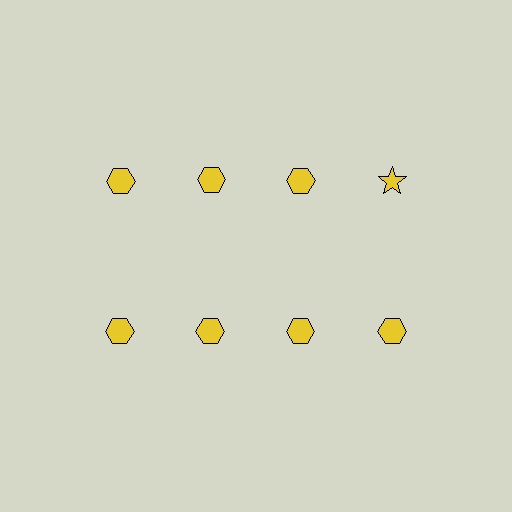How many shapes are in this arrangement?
There are 8 shapes arranged in a grid pattern.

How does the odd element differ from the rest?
It has a different shape: star instead of hexagon.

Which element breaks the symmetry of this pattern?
The yellow star in the top row, second from right column breaks the symmetry. All other shapes are yellow hexagons.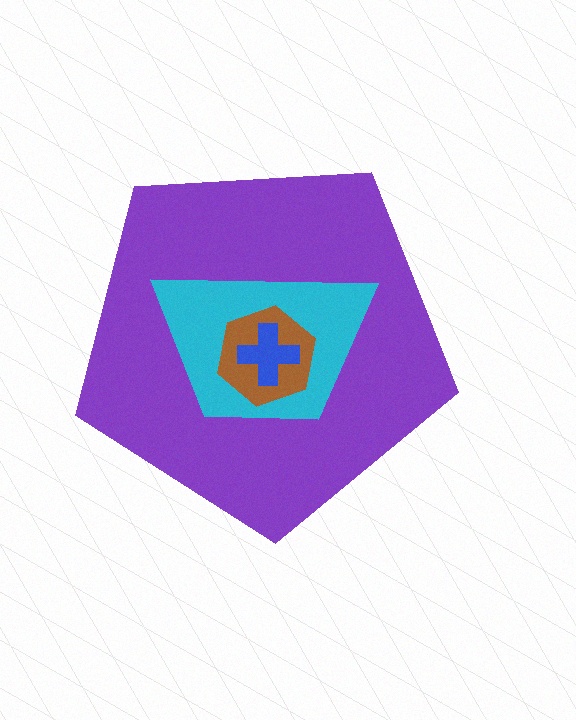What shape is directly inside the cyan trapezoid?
The brown hexagon.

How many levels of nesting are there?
4.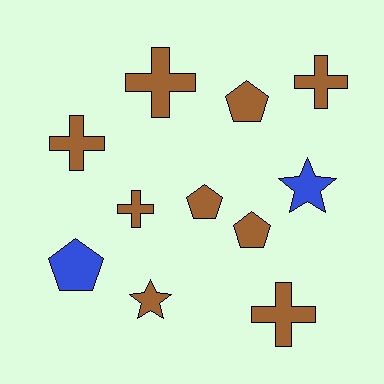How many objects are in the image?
There are 11 objects.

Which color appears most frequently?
Brown, with 9 objects.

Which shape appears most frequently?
Cross, with 5 objects.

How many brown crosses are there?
There are 5 brown crosses.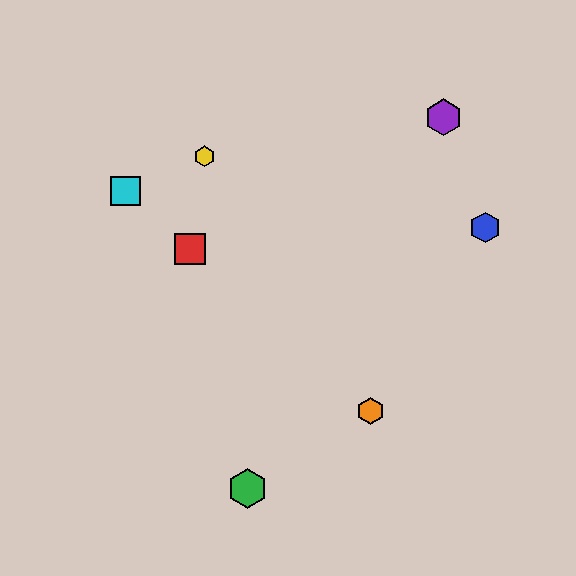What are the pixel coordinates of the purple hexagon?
The purple hexagon is at (444, 117).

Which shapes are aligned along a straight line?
The red square, the orange hexagon, the cyan square are aligned along a straight line.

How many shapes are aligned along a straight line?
3 shapes (the red square, the orange hexagon, the cyan square) are aligned along a straight line.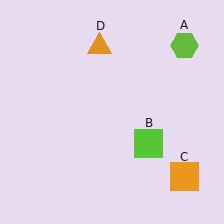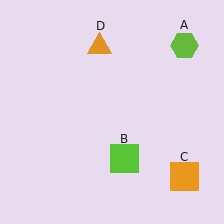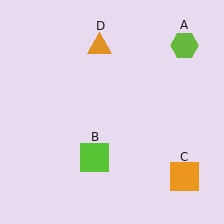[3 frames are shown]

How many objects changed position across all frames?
1 object changed position: lime square (object B).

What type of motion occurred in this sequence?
The lime square (object B) rotated clockwise around the center of the scene.